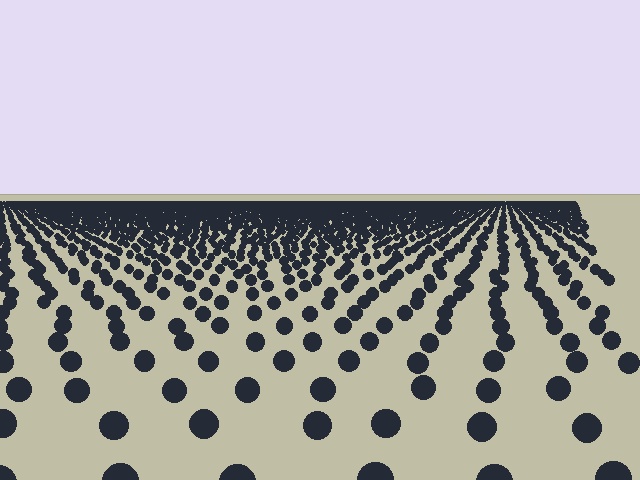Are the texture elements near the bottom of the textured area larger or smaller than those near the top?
Larger. Near the bottom, elements are closer to the viewer and appear at a bigger on-screen size.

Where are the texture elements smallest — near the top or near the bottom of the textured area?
Near the top.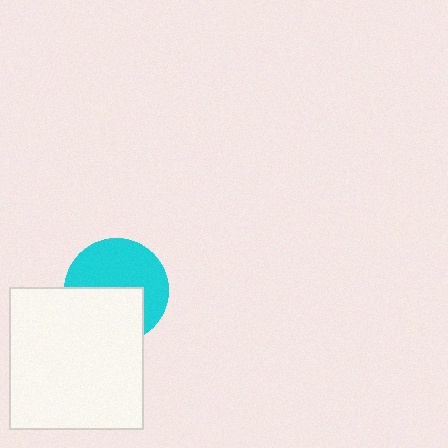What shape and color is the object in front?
The object in front is a white rectangle.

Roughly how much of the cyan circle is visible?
About half of it is visible (roughly 57%).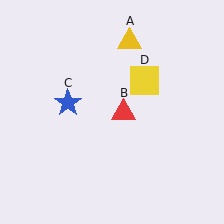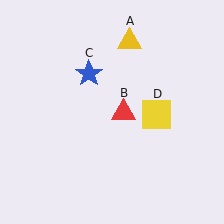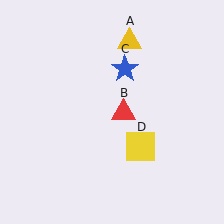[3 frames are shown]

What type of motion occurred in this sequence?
The blue star (object C), yellow square (object D) rotated clockwise around the center of the scene.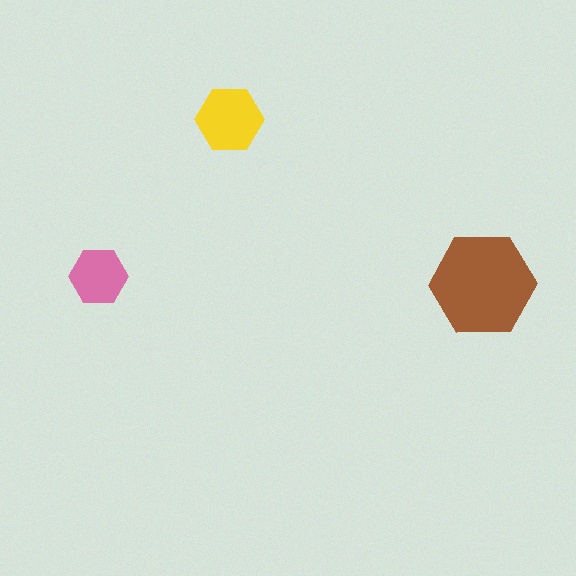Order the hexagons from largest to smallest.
the brown one, the yellow one, the pink one.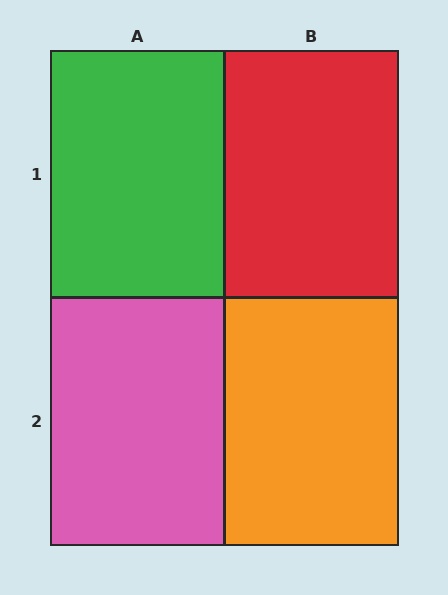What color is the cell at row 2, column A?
Pink.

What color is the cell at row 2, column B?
Orange.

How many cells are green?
1 cell is green.